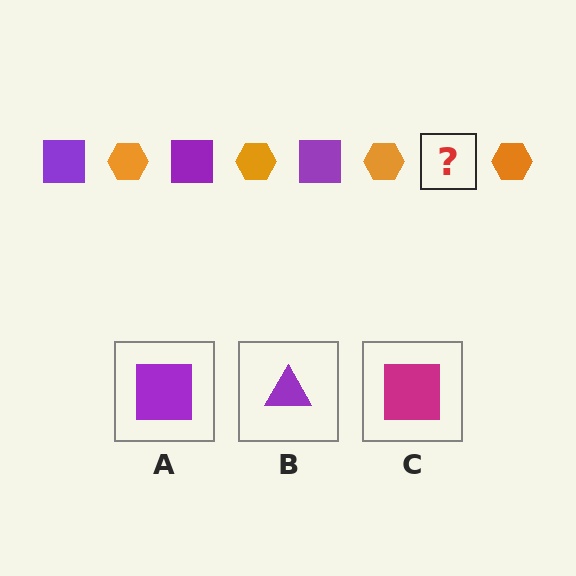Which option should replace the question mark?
Option A.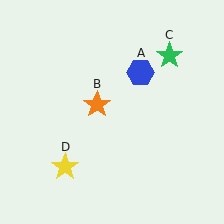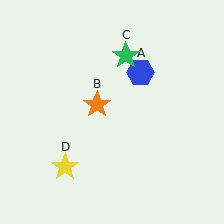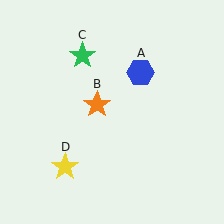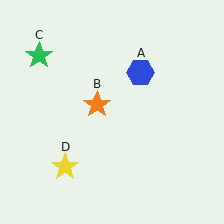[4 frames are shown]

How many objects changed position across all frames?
1 object changed position: green star (object C).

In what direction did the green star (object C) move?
The green star (object C) moved left.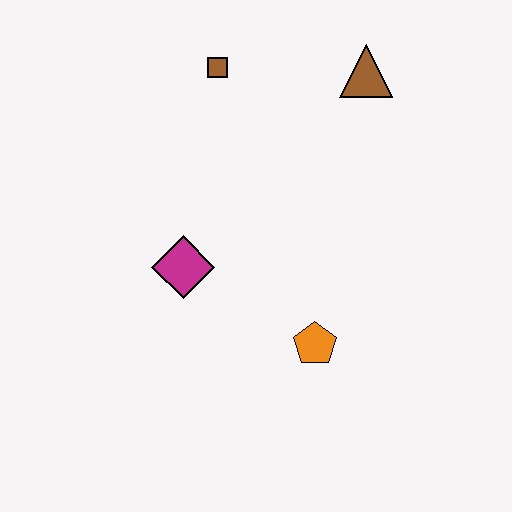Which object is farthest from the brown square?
The orange pentagon is farthest from the brown square.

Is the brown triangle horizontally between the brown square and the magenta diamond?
No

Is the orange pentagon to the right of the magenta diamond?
Yes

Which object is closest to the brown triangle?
The brown square is closest to the brown triangle.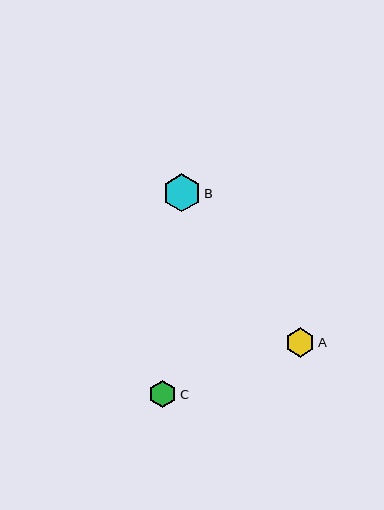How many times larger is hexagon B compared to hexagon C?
Hexagon B is approximately 1.4 times the size of hexagon C.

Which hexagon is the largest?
Hexagon B is the largest with a size of approximately 38 pixels.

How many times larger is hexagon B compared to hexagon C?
Hexagon B is approximately 1.4 times the size of hexagon C.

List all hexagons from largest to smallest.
From largest to smallest: B, A, C.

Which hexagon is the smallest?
Hexagon C is the smallest with a size of approximately 27 pixels.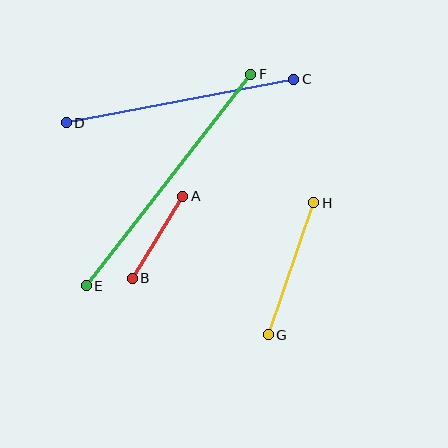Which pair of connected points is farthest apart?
Points E and F are farthest apart.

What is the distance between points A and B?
The distance is approximately 96 pixels.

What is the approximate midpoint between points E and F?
The midpoint is at approximately (168, 180) pixels.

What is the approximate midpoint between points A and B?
The midpoint is at approximately (157, 238) pixels.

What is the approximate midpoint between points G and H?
The midpoint is at approximately (291, 269) pixels.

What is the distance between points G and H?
The distance is approximately 140 pixels.